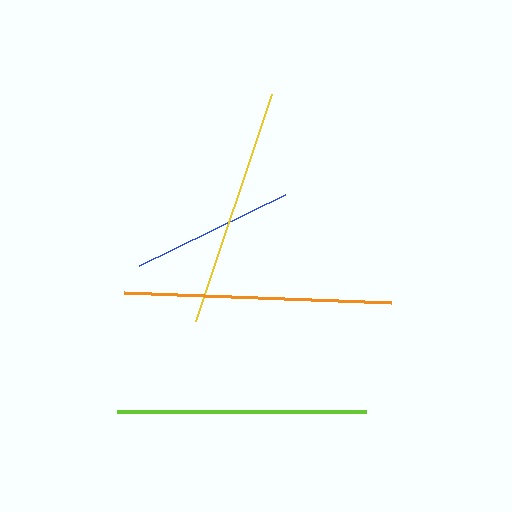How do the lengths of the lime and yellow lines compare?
The lime and yellow lines are approximately the same length.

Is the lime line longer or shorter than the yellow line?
The lime line is longer than the yellow line.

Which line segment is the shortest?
The blue line is the shortest at approximately 161 pixels.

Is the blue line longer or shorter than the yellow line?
The yellow line is longer than the blue line.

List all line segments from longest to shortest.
From longest to shortest: orange, lime, yellow, blue.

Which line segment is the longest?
The orange line is the longest at approximately 267 pixels.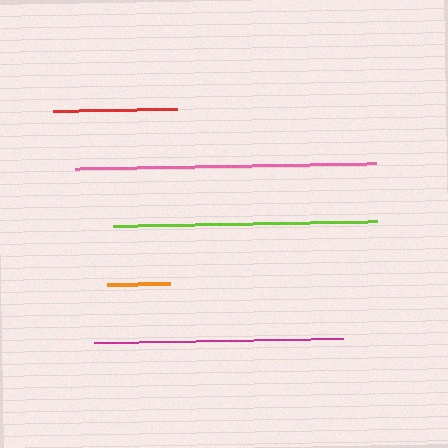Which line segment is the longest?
The pink line is the longest at approximately 301 pixels.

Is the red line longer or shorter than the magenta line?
The magenta line is longer than the red line.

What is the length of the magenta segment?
The magenta segment is approximately 249 pixels long.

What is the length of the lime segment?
The lime segment is approximately 264 pixels long.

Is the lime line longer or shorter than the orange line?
The lime line is longer than the orange line.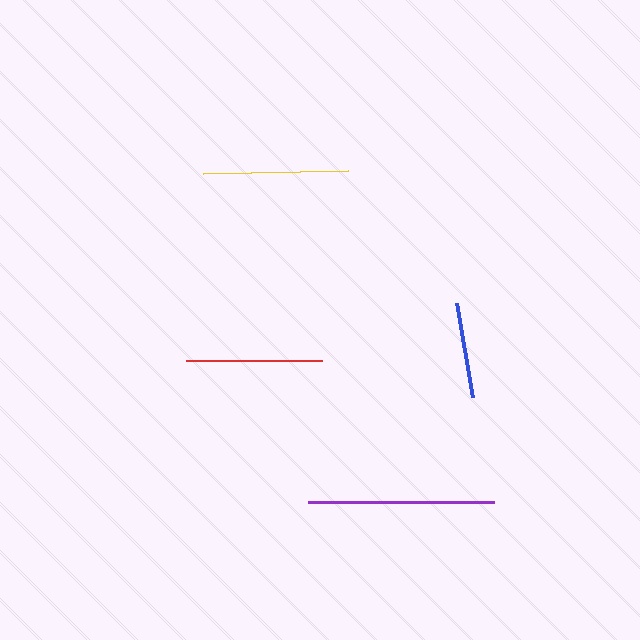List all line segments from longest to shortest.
From longest to shortest: purple, yellow, red, blue.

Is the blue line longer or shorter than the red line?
The red line is longer than the blue line.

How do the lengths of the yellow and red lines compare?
The yellow and red lines are approximately the same length.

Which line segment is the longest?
The purple line is the longest at approximately 186 pixels.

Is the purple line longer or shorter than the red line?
The purple line is longer than the red line.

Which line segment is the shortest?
The blue line is the shortest at approximately 95 pixels.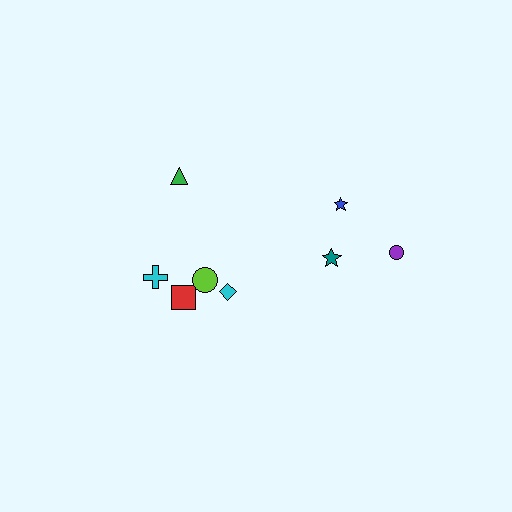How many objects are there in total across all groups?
There are 8 objects.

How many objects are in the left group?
There are 5 objects.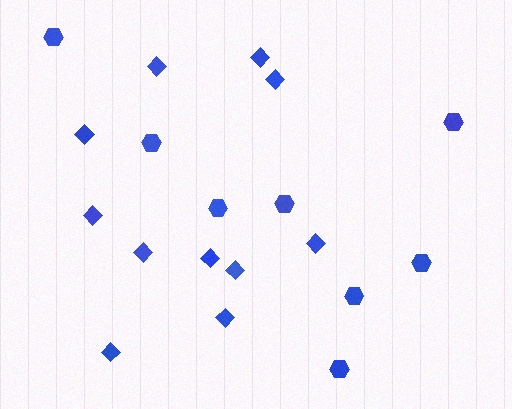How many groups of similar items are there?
There are 2 groups: one group of diamonds (11) and one group of hexagons (8).